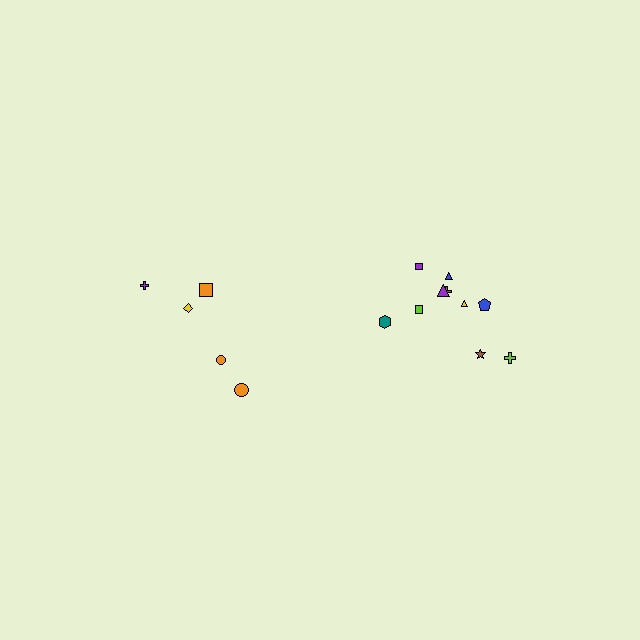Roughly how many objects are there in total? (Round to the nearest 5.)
Roughly 15 objects in total.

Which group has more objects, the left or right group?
The right group.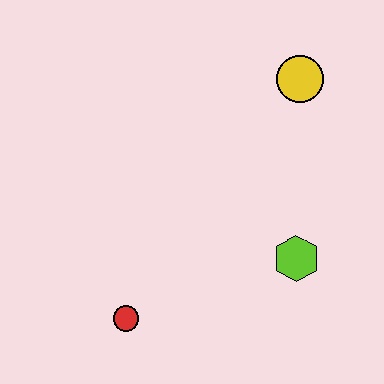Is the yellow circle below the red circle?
No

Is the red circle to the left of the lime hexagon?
Yes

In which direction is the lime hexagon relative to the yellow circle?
The lime hexagon is below the yellow circle.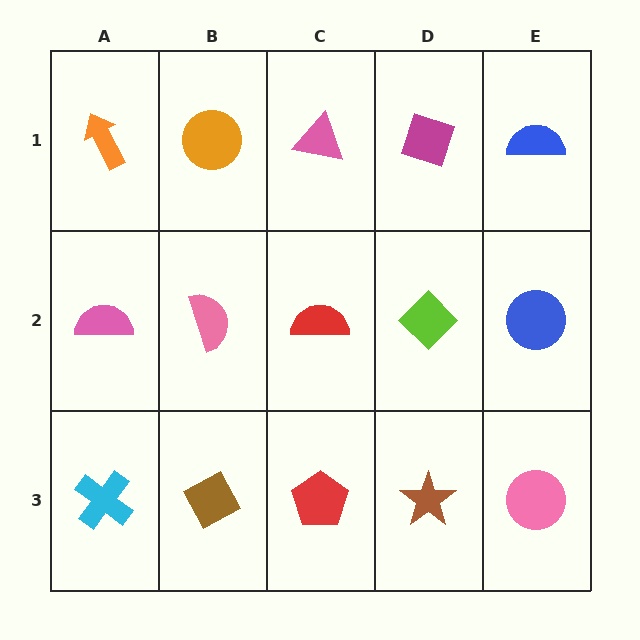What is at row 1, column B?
An orange circle.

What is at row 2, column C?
A red semicircle.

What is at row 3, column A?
A cyan cross.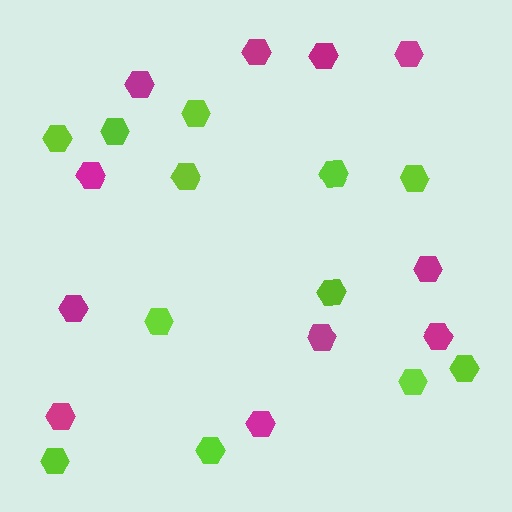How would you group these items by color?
There are 2 groups: one group of magenta hexagons (11) and one group of lime hexagons (12).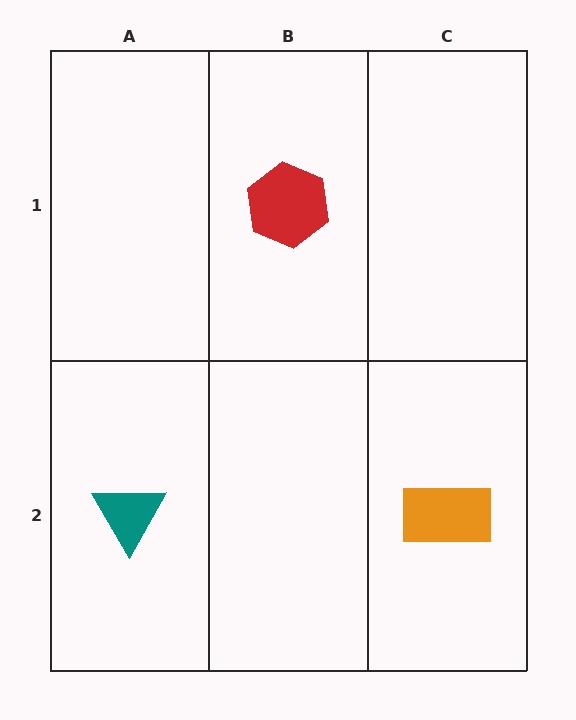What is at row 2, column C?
An orange rectangle.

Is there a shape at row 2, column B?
No, that cell is empty.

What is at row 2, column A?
A teal triangle.